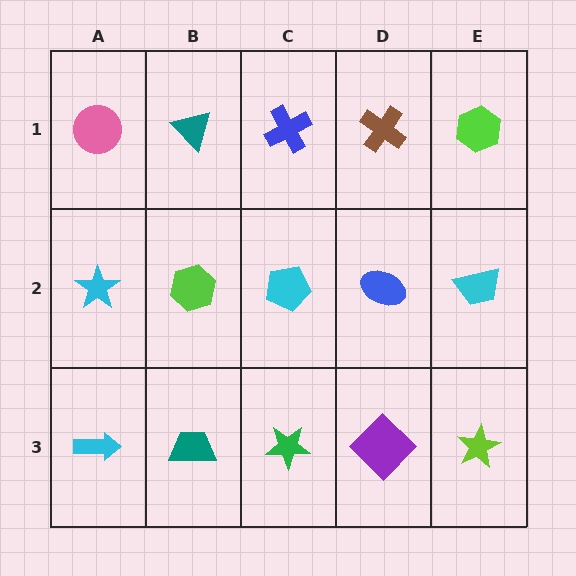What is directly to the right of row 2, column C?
A blue ellipse.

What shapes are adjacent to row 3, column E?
A cyan trapezoid (row 2, column E), a purple diamond (row 3, column D).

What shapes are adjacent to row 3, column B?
A lime hexagon (row 2, column B), a cyan arrow (row 3, column A), a green star (row 3, column C).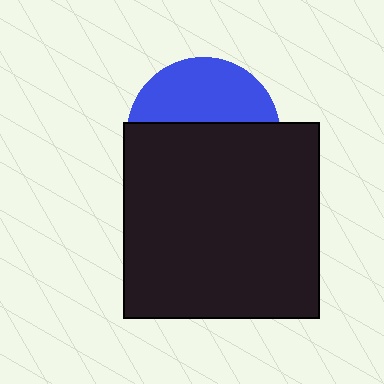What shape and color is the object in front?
The object in front is a black square.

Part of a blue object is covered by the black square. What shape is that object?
It is a circle.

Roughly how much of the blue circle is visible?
A small part of it is visible (roughly 40%).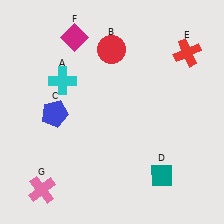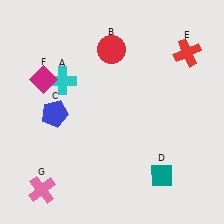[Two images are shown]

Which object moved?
The magenta diamond (F) moved down.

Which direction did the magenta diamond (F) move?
The magenta diamond (F) moved down.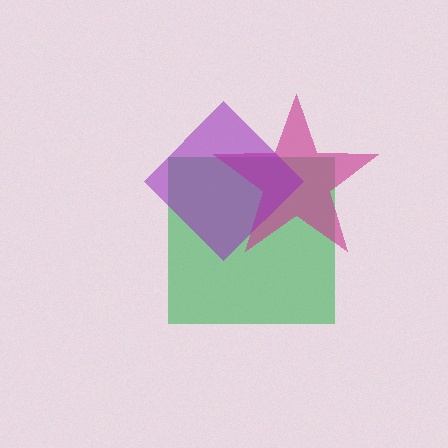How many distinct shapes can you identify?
There are 3 distinct shapes: a green square, a magenta star, a purple diamond.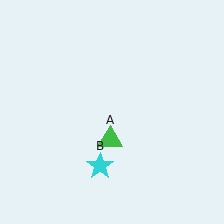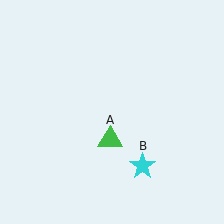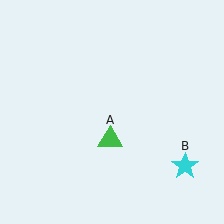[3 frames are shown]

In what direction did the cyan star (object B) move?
The cyan star (object B) moved right.